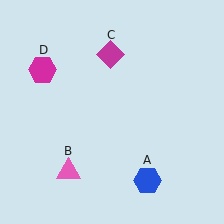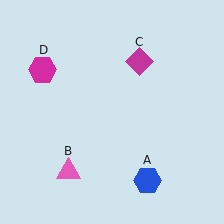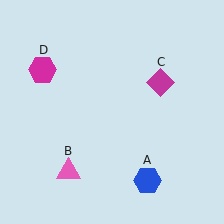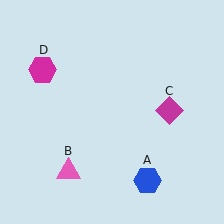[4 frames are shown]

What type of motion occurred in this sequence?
The magenta diamond (object C) rotated clockwise around the center of the scene.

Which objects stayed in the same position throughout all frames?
Blue hexagon (object A) and pink triangle (object B) and magenta hexagon (object D) remained stationary.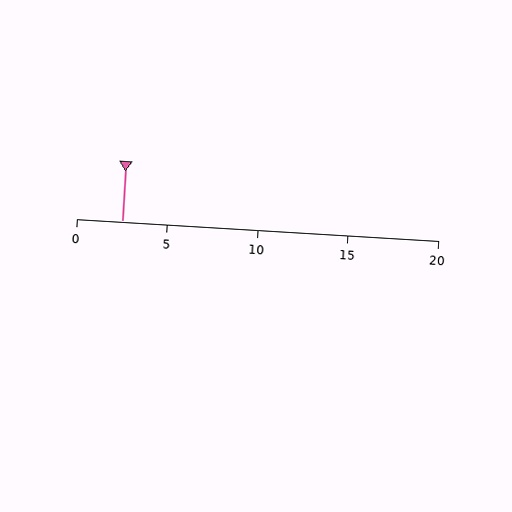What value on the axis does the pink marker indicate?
The marker indicates approximately 2.5.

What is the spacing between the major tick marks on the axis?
The major ticks are spaced 5 apart.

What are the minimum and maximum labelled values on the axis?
The axis runs from 0 to 20.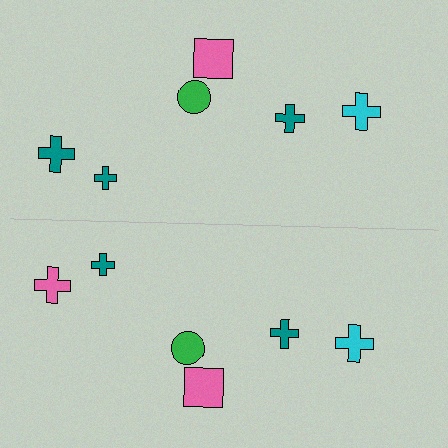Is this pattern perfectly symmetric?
No, the pattern is not perfectly symmetric. The pink cross on the bottom side breaks the symmetry — its mirror counterpart is teal.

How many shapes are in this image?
There are 12 shapes in this image.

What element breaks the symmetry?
The pink cross on the bottom side breaks the symmetry — its mirror counterpart is teal.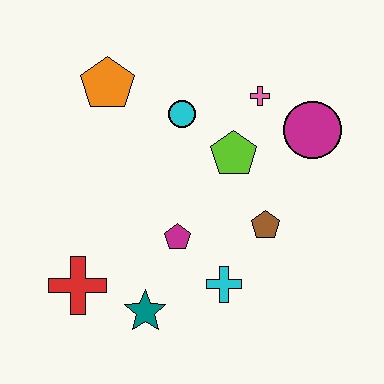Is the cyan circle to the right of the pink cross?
No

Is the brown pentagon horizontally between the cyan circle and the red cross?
No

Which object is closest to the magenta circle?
The pink cross is closest to the magenta circle.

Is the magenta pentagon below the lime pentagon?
Yes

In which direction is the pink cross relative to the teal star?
The pink cross is above the teal star.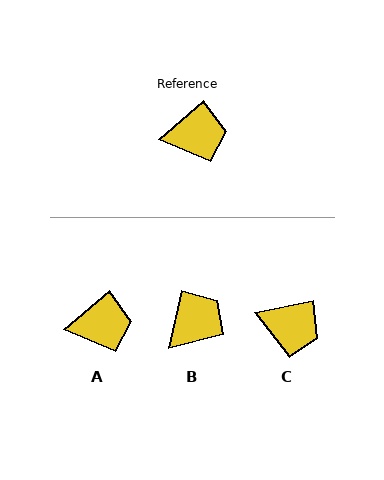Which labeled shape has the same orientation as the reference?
A.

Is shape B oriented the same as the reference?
No, it is off by about 38 degrees.